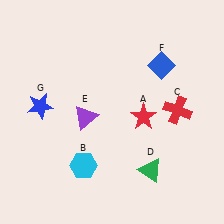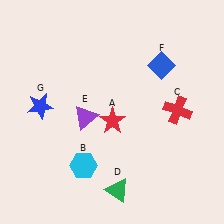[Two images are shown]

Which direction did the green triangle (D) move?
The green triangle (D) moved left.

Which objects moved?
The objects that moved are: the red star (A), the green triangle (D).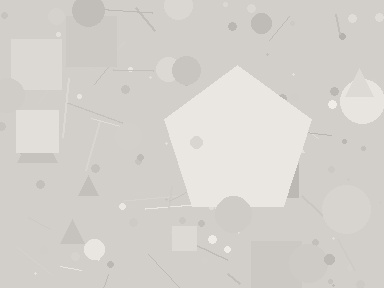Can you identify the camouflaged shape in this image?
The camouflaged shape is a pentagon.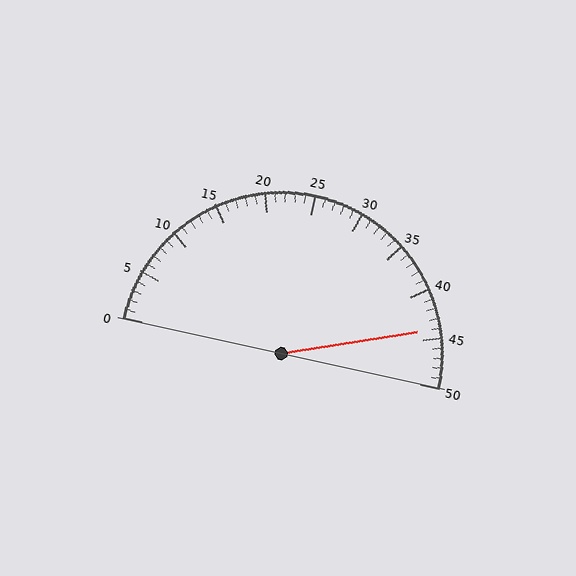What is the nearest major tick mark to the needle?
The nearest major tick mark is 45.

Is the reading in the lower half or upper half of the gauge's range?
The reading is in the upper half of the range (0 to 50).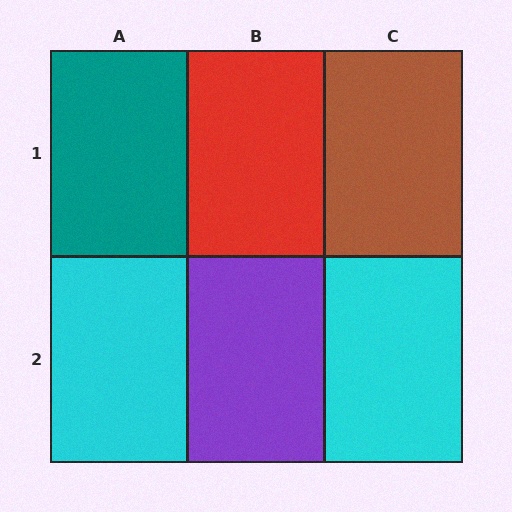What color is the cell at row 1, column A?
Teal.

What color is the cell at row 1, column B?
Red.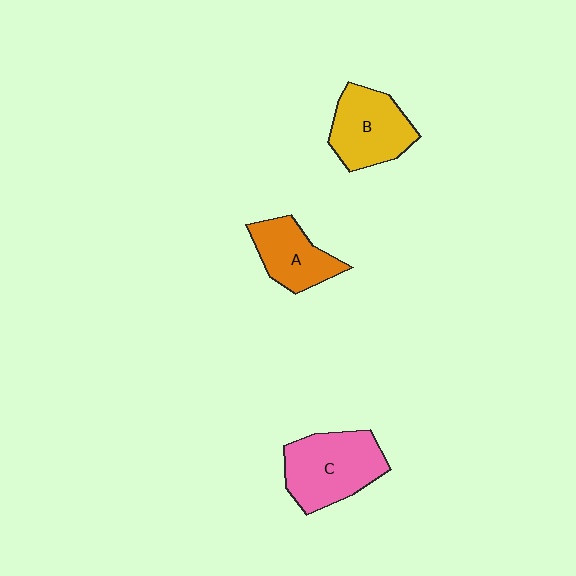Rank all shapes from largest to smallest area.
From largest to smallest: C (pink), B (yellow), A (orange).